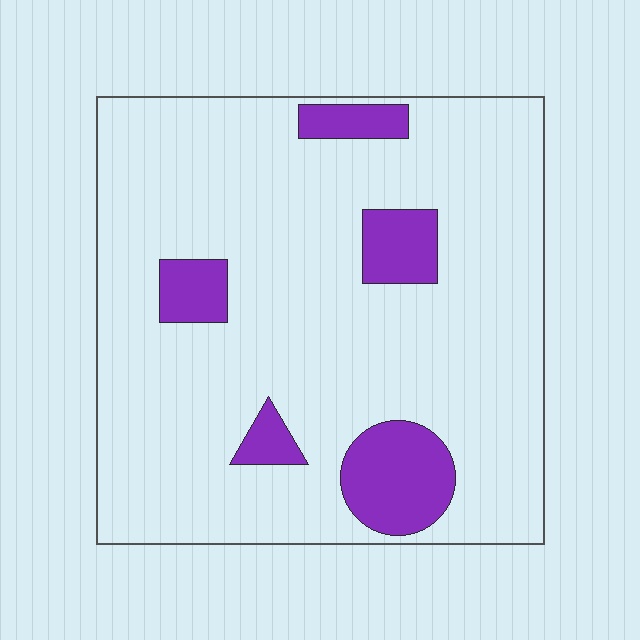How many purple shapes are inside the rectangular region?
5.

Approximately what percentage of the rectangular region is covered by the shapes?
Approximately 15%.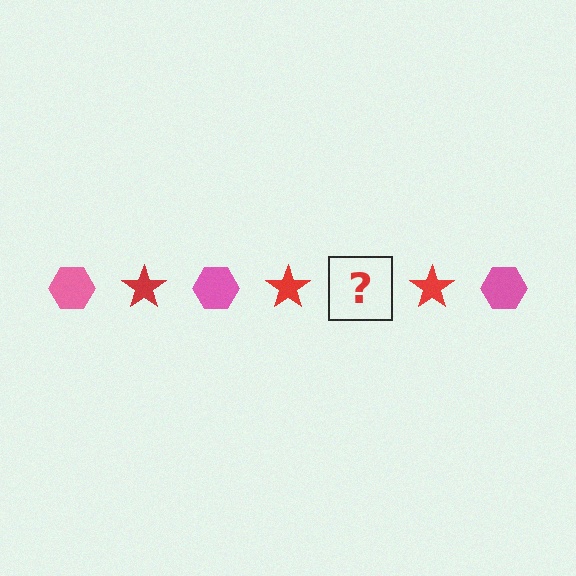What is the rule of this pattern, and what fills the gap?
The rule is that the pattern alternates between pink hexagon and red star. The gap should be filled with a pink hexagon.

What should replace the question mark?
The question mark should be replaced with a pink hexagon.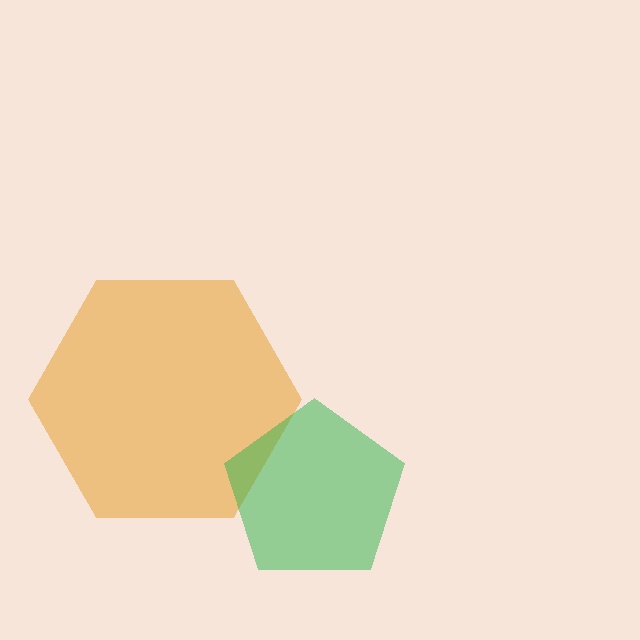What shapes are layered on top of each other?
The layered shapes are: an orange hexagon, a green pentagon.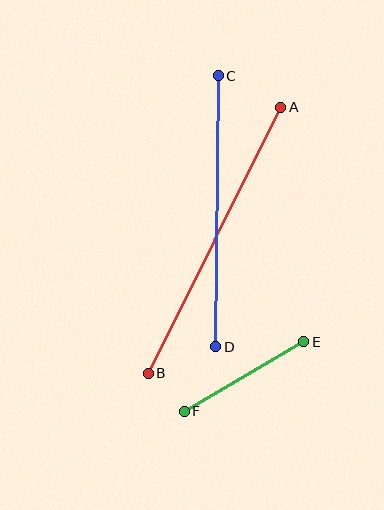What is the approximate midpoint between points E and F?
The midpoint is at approximately (244, 376) pixels.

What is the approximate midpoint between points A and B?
The midpoint is at approximately (214, 240) pixels.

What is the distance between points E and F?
The distance is approximately 139 pixels.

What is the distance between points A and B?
The distance is approximately 297 pixels.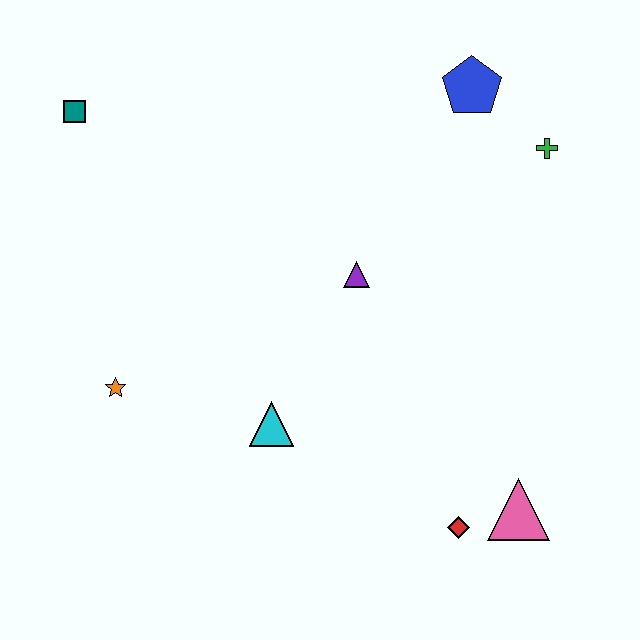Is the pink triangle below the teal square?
Yes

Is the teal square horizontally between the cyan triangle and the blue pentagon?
No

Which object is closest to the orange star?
The cyan triangle is closest to the orange star.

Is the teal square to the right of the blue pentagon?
No